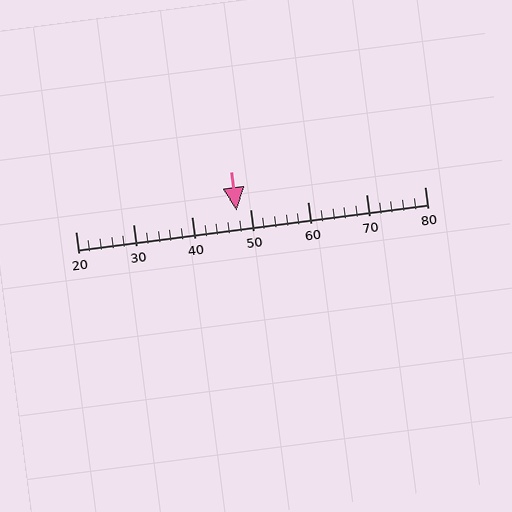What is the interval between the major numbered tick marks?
The major tick marks are spaced 10 units apart.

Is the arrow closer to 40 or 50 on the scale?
The arrow is closer to 50.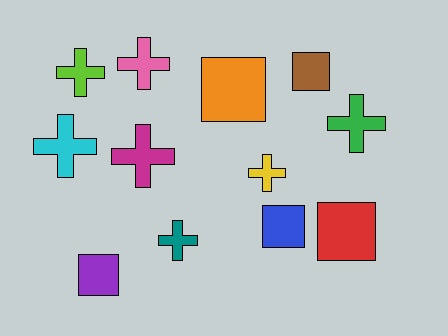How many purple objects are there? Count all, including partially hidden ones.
There is 1 purple object.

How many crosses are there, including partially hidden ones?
There are 7 crosses.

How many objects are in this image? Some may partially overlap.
There are 12 objects.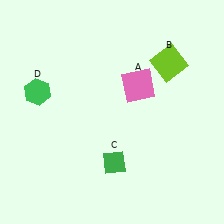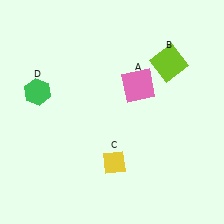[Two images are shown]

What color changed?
The diamond (C) changed from green in Image 1 to yellow in Image 2.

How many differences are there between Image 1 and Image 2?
There is 1 difference between the two images.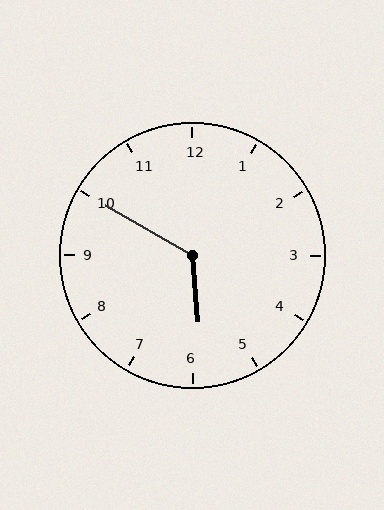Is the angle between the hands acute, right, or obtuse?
It is obtuse.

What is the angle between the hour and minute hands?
Approximately 125 degrees.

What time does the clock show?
5:50.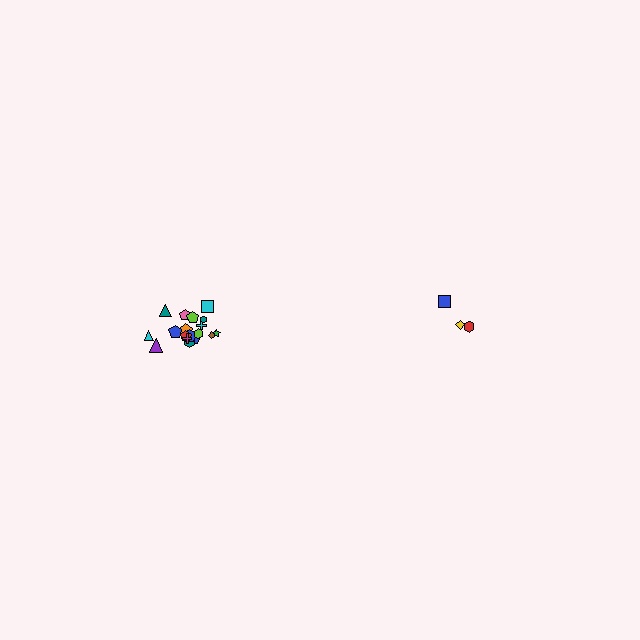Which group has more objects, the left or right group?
The left group.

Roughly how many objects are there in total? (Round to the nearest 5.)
Roughly 20 objects in total.